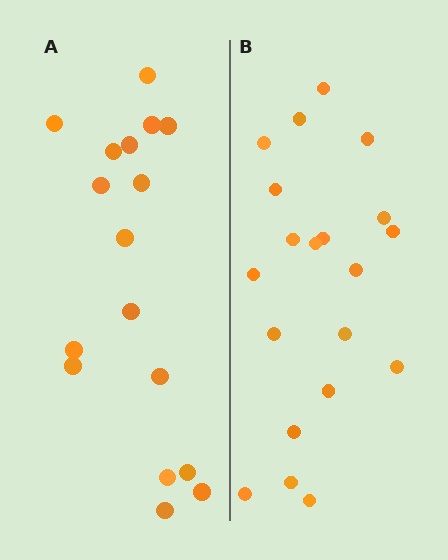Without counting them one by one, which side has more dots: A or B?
Region B (the right region) has more dots.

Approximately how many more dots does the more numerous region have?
Region B has just a few more — roughly 2 or 3 more dots than region A.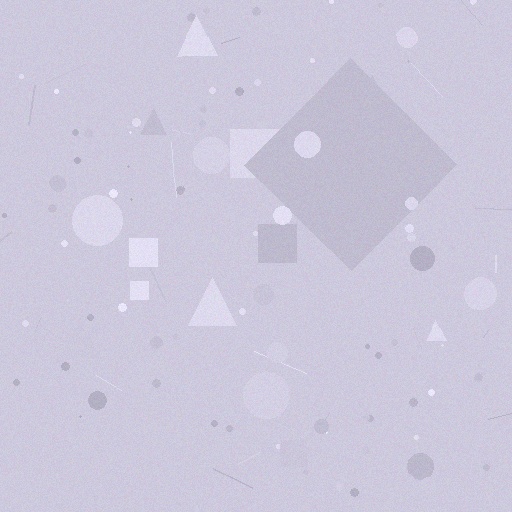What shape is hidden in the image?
A diamond is hidden in the image.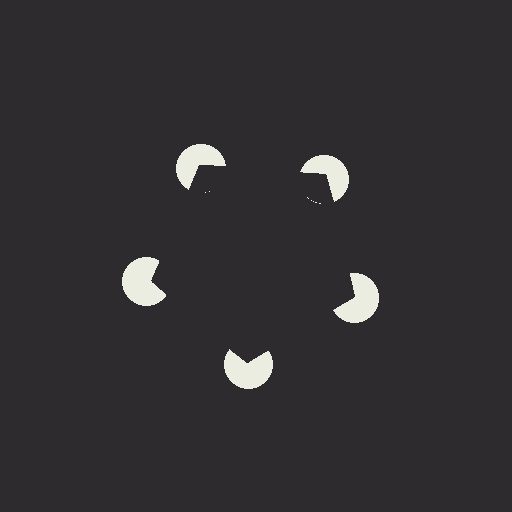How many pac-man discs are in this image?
There are 5 — one at each vertex of the illusory pentagon.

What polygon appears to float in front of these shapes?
An illusory pentagon — its edges are inferred from the aligned wedge cuts in the pac-man discs, not physically drawn.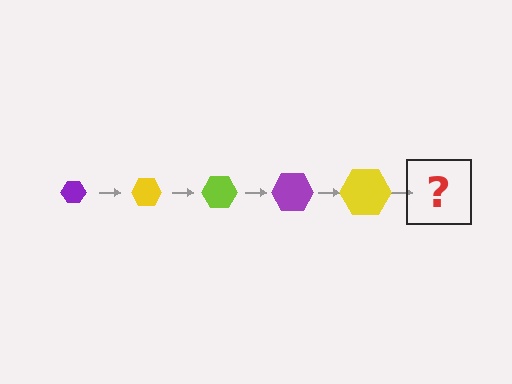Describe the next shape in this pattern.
It should be a lime hexagon, larger than the previous one.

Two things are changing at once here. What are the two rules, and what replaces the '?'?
The two rules are that the hexagon grows larger each step and the color cycles through purple, yellow, and lime. The '?' should be a lime hexagon, larger than the previous one.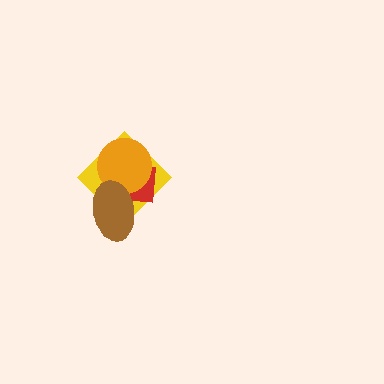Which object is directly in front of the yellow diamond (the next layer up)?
The red square is directly in front of the yellow diamond.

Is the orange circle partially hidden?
Yes, it is partially covered by another shape.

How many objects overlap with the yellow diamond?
3 objects overlap with the yellow diamond.